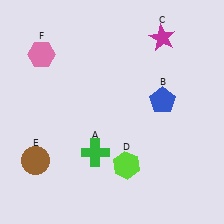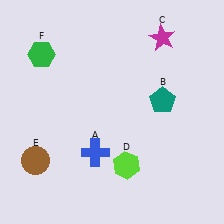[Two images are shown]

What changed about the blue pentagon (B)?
In Image 1, B is blue. In Image 2, it changed to teal.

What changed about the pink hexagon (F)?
In Image 1, F is pink. In Image 2, it changed to green.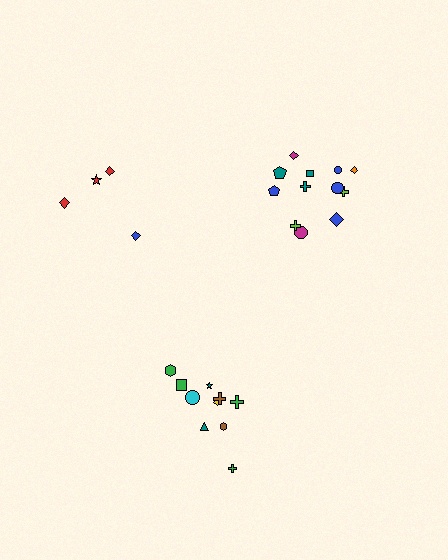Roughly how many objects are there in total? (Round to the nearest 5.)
Roughly 25 objects in total.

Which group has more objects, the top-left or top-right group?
The top-right group.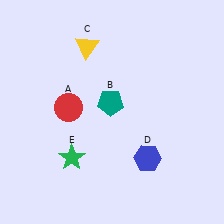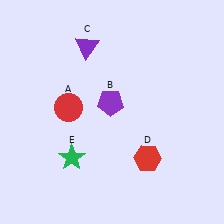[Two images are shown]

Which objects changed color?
B changed from teal to purple. C changed from yellow to purple. D changed from blue to red.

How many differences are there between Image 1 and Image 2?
There are 3 differences between the two images.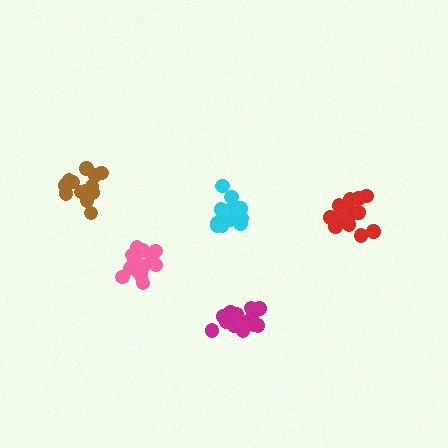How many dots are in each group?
Group 1: 17 dots, Group 2: 16 dots, Group 3: 17 dots, Group 4: 17 dots, Group 5: 14 dots (81 total).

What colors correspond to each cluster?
The clusters are colored: magenta, red, cyan, pink, brown.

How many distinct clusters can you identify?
There are 5 distinct clusters.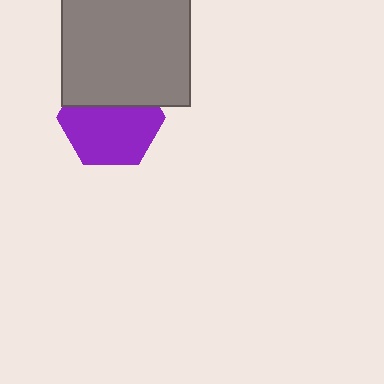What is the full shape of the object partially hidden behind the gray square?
The partially hidden object is a purple hexagon.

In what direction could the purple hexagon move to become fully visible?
The purple hexagon could move down. That would shift it out from behind the gray square entirely.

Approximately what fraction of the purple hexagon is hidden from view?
Roughly 37% of the purple hexagon is hidden behind the gray square.